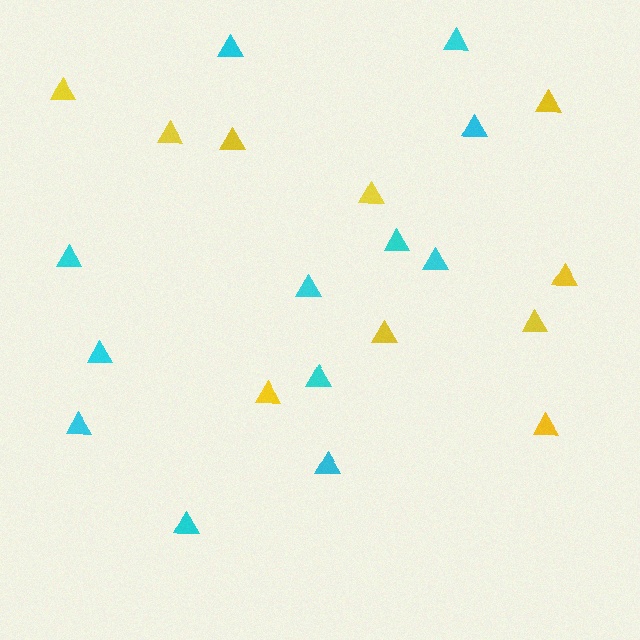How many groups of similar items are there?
There are 2 groups: one group of yellow triangles (10) and one group of cyan triangles (12).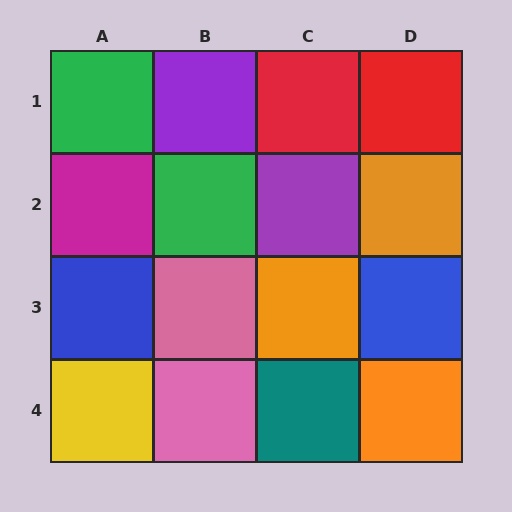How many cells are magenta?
1 cell is magenta.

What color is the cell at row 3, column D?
Blue.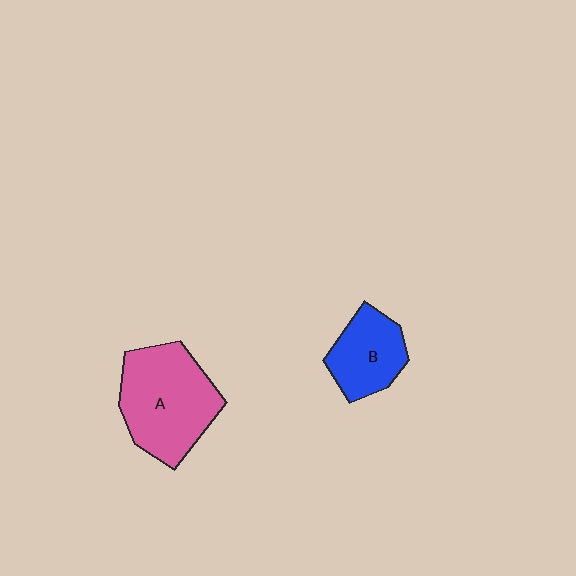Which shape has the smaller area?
Shape B (blue).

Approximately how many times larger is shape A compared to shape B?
Approximately 1.7 times.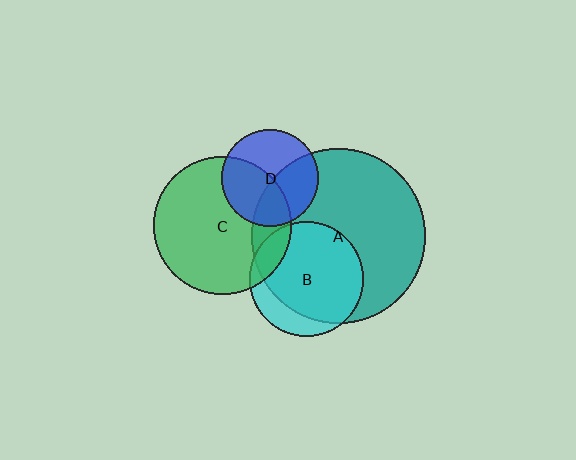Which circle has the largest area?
Circle A (teal).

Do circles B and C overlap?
Yes.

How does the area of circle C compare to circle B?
Approximately 1.5 times.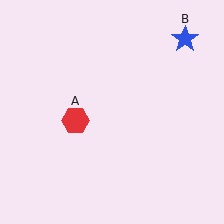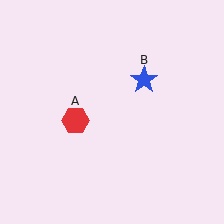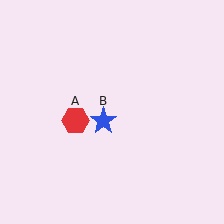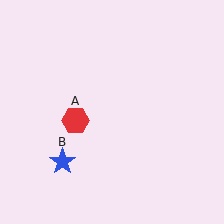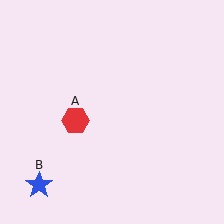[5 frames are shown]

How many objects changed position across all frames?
1 object changed position: blue star (object B).